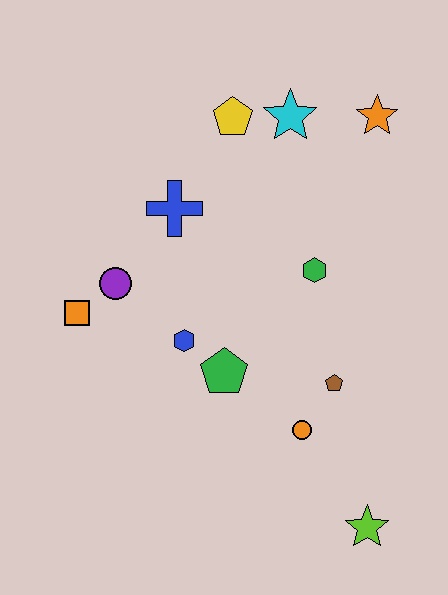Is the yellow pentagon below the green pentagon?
No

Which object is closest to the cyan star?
The yellow pentagon is closest to the cyan star.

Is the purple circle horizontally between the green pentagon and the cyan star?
No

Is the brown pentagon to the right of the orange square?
Yes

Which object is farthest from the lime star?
The yellow pentagon is farthest from the lime star.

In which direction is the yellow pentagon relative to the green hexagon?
The yellow pentagon is above the green hexagon.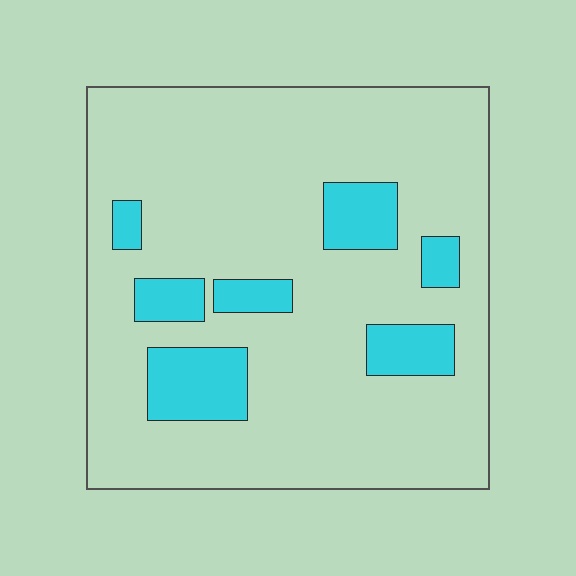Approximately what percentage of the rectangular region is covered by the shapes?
Approximately 15%.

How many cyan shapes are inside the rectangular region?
7.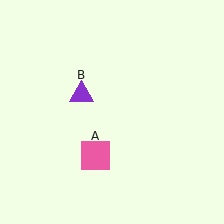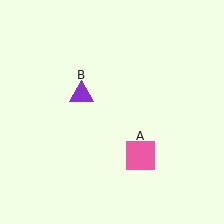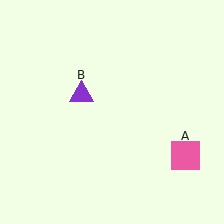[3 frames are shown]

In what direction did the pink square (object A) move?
The pink square (object A) moved right.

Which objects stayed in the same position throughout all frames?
Purple triangle (object B) remained stationary.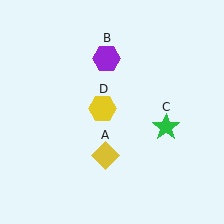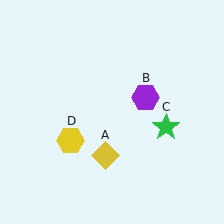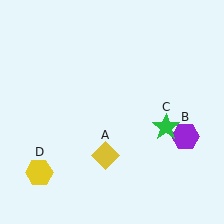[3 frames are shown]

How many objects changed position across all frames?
2 objects changed position: purple hexagon (object B), yellow hexagon (object D).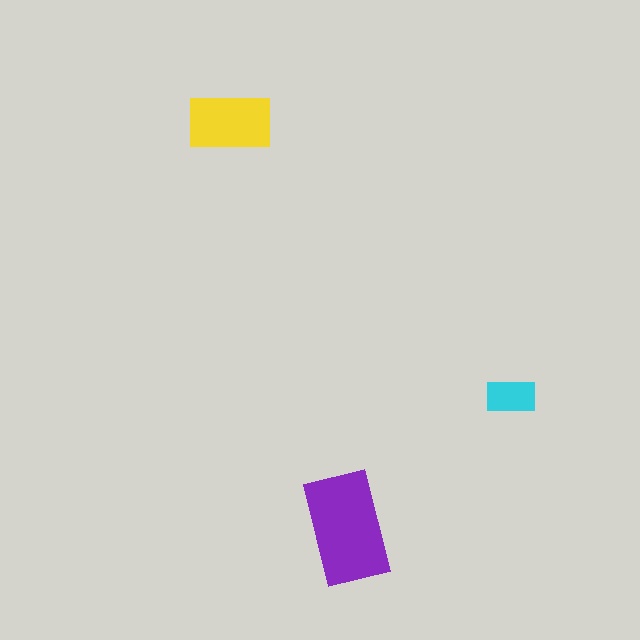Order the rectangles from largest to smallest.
the purple one, the yellow one, the cyan one.